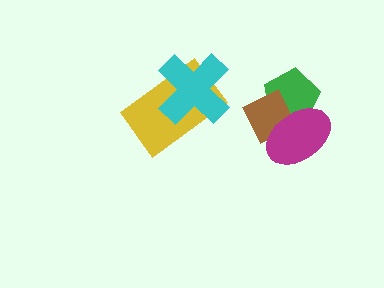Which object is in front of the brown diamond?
The magenta ellipse is in front of the brown diamond.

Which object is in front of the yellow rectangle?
The cyan cross is in front of the yellow rectangle.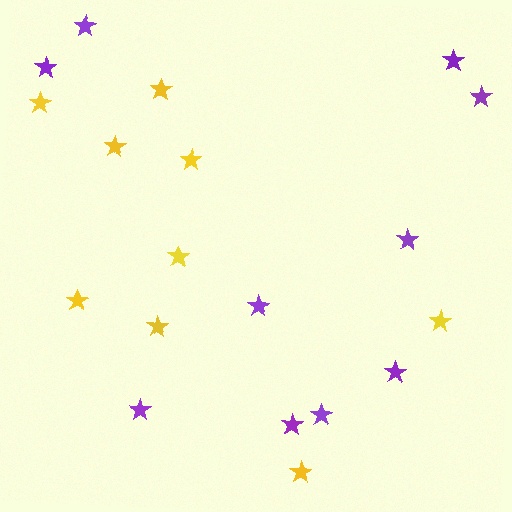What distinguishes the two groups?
There are 2 groups: one group of yellow stars (9) and one group of purple stars (10).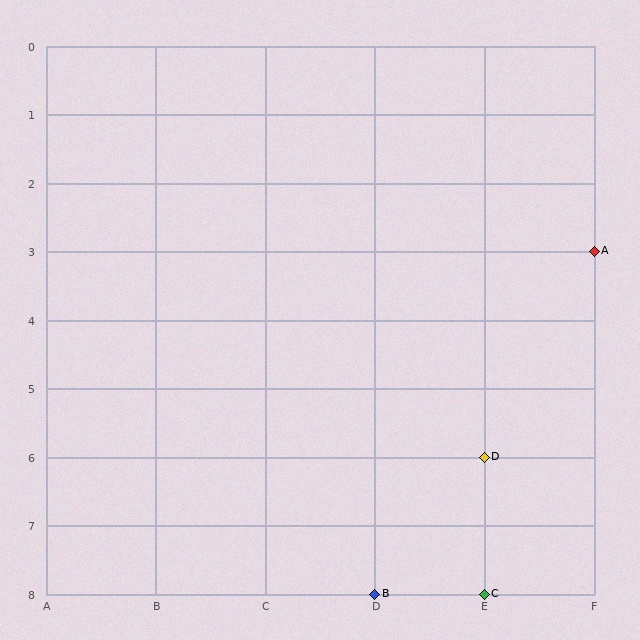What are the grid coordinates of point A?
Point A is at grid coordinates (F, 3).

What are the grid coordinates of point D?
Point D is at grid coordinates (E, 6).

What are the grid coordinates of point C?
Point C is at grid coordinates (E, 8).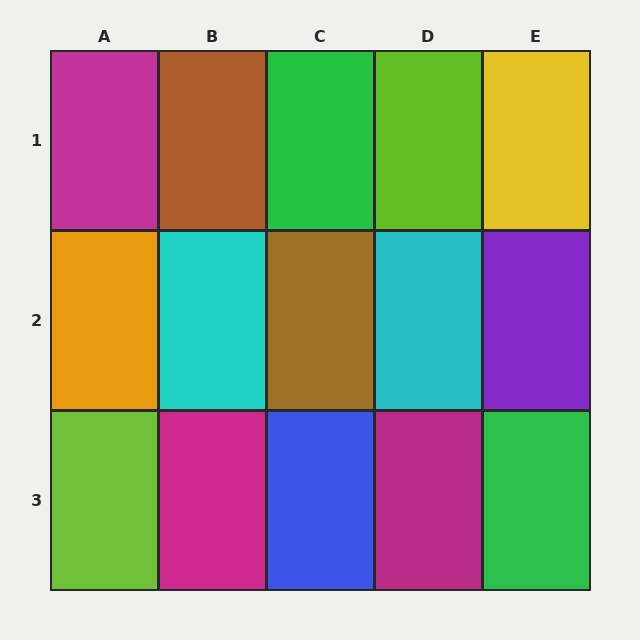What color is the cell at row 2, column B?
Cyan.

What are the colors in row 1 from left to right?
Magenta, brown, green, lime, yellow.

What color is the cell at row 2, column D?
Cyan.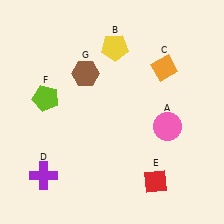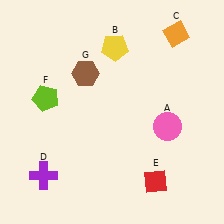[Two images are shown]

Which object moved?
The orange diamond (C) moved up.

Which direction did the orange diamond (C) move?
The orange diamond (C) moved up.